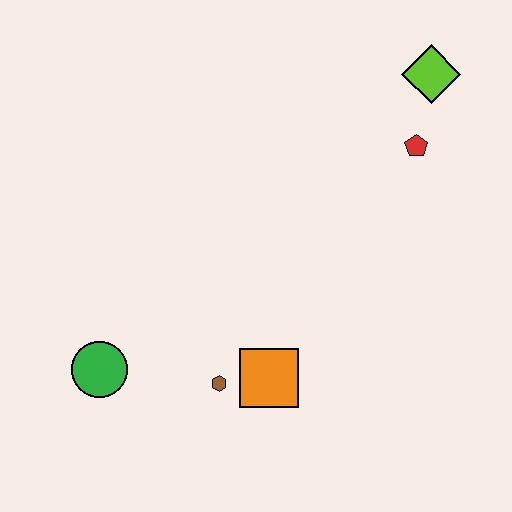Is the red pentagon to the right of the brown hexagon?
Yes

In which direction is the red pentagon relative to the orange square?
The red pentagon is above the orange square.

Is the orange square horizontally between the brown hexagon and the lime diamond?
Yes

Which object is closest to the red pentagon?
The lime diamond is closest to the red pentagon.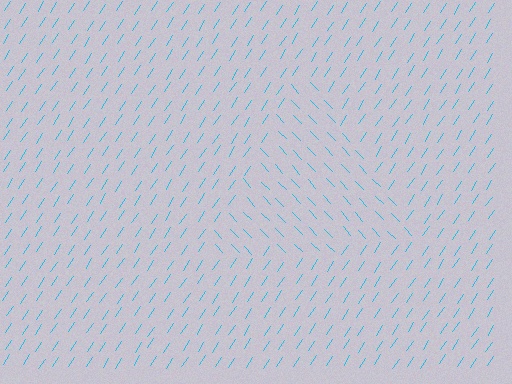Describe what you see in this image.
The image is filled with small cyan line segments. A triangle region in the image has lines oriented differently from the surrounding lines, creating a visible texture boundary.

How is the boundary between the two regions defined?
The boundary is defined purely by a change in line orientation (approximately 77 degrees difference). All lines are the same color and thickness.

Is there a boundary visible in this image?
Yes, there is a texture boundary formed by a change in line orientation.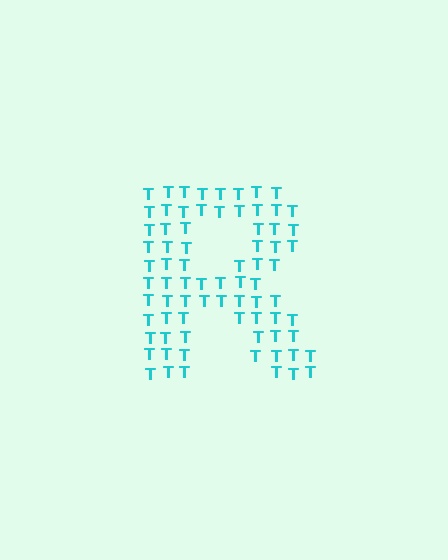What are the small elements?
The small elements are letter T's.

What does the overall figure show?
The overall figure shows the letter R.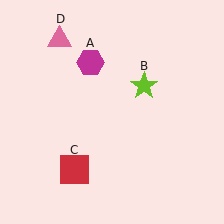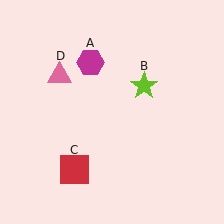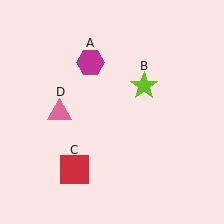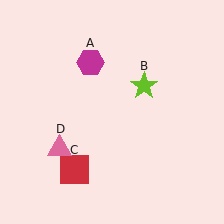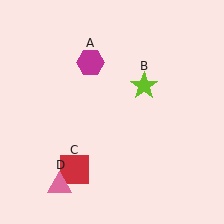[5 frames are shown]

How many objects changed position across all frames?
1 object changed position: pink triangle (object D).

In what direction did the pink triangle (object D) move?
The pink triangle (object D) moved down.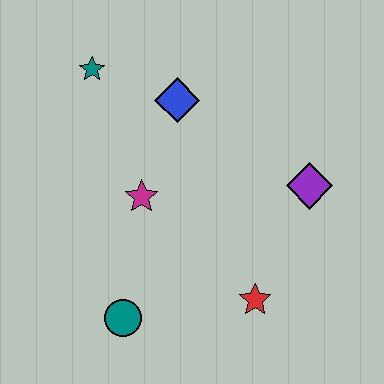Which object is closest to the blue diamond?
The teal star is closest to the blue diamond.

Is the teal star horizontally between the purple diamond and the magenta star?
No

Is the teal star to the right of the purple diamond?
No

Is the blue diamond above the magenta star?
Yes